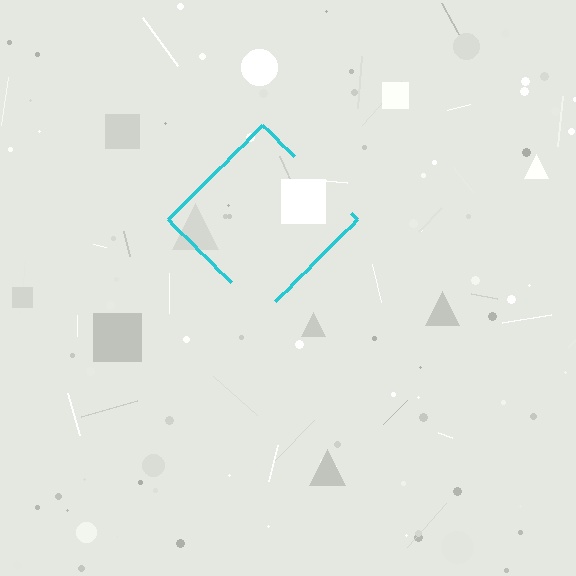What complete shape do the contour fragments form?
The contour fragments form a diamond.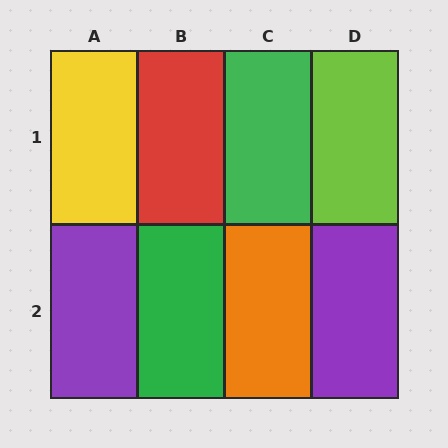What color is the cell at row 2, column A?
Purple.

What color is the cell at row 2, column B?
Green.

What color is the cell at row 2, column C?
Orange.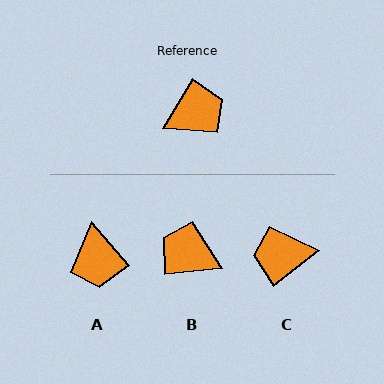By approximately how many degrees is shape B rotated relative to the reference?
Approximately 127 degrees counter-clockwise.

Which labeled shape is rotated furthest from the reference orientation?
C, about 159 degrees away.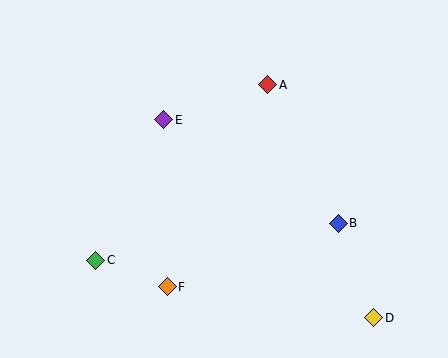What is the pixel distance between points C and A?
The distance between C and A is 246 pixels.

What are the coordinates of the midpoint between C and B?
The midpoint between C and B is at (217, 242).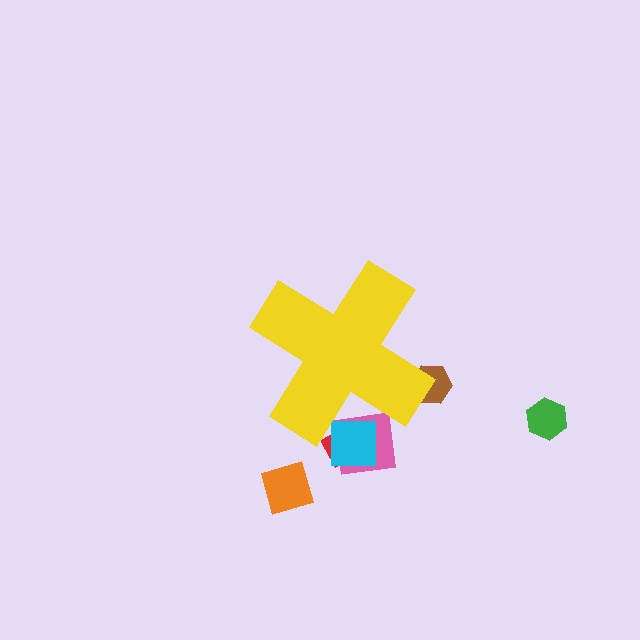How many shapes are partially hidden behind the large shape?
4 shapes are partially hidden.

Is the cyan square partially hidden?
Yes, the cyan square is partially hidden behind the yellow cross.